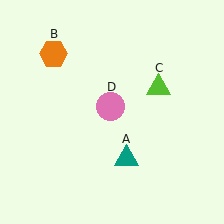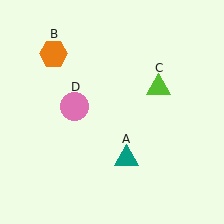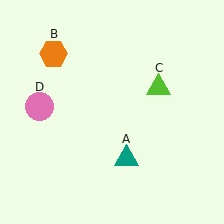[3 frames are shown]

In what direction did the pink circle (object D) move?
The pink circle (object D) moved left.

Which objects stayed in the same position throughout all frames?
Teal triangle (object A) and orange hexagon (object B) and lime triangle (object C) remained stationary.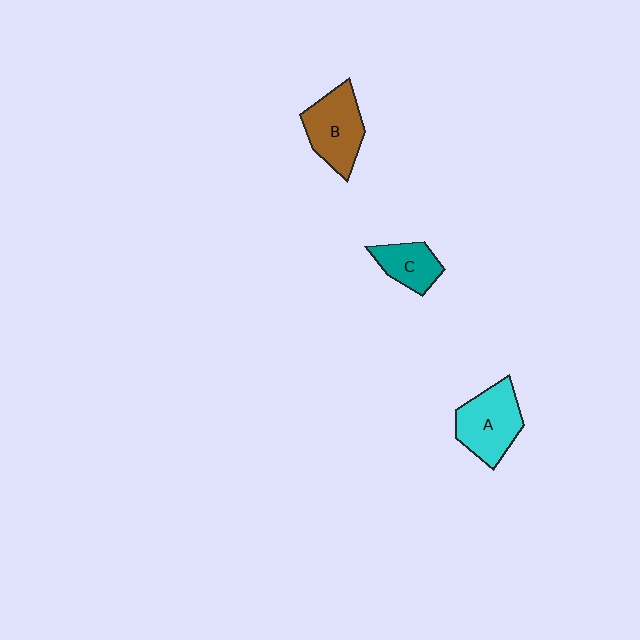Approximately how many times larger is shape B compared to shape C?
Approximately 1.5 times.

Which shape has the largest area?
Shape A (cyan).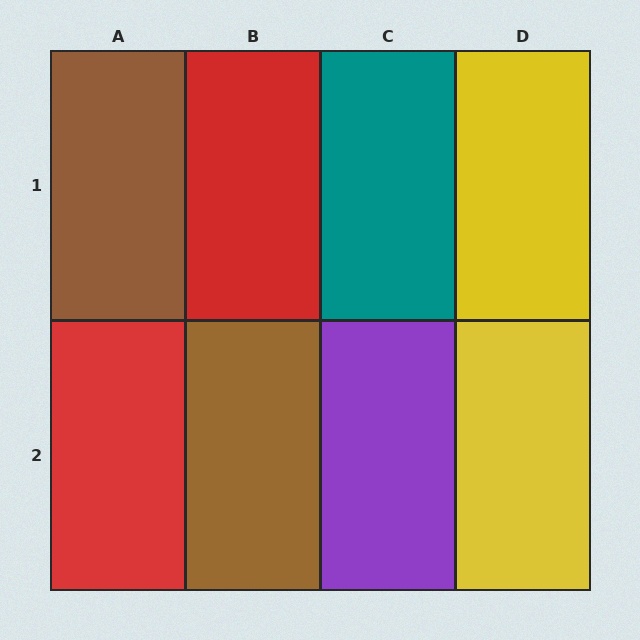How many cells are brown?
2 cells are brown.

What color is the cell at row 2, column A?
Red.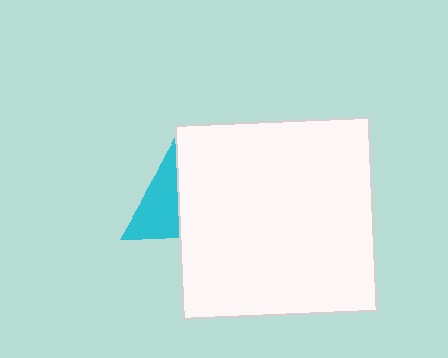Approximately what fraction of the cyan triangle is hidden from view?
Roughly 53% of the cyan triangle is hidden behind the white square.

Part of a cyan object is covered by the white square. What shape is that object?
It is a triangle.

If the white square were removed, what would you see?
You would see the complete cyan triangle.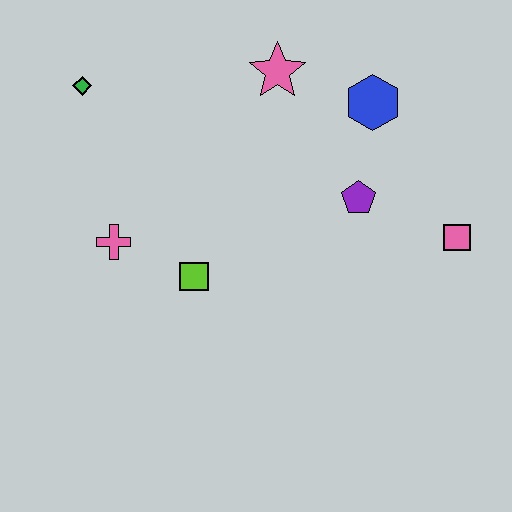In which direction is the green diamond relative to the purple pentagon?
The green diamond is to the left of the purple pentagon.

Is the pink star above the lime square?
Yes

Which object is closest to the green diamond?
The pink cross is closest to the green diamond.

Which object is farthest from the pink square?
The green diamond is farthest from the pink square.